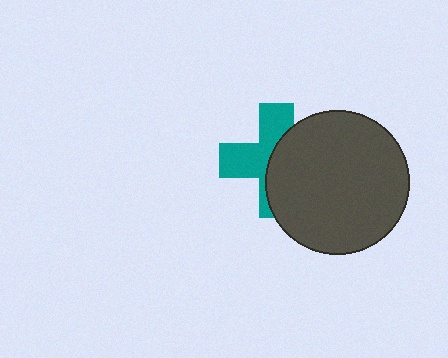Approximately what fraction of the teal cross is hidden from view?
Roughly 51% of the teal cross is hidden behind the dark gray circle.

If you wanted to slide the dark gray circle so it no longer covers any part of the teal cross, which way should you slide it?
Slide it right — that is the most direct way to separate the two shapes.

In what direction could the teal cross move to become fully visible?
The teal cross could move left. That would shift it out from behind the dark gray circle entirely.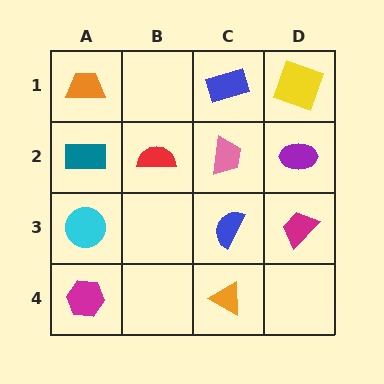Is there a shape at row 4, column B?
No, that cell is empty.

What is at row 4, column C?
An orange triangle.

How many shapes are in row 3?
3 shapes.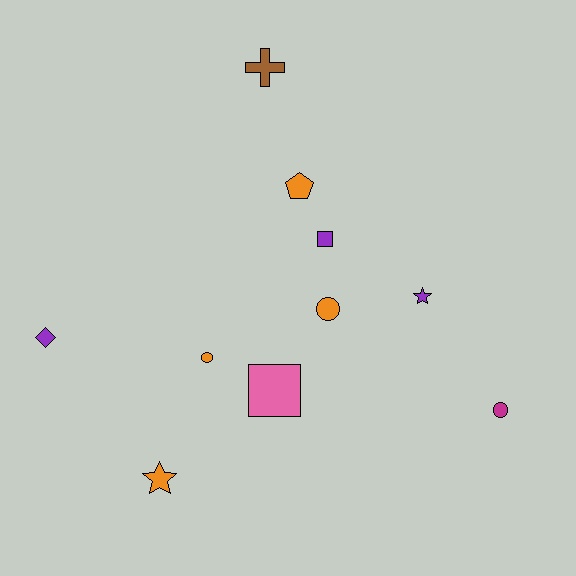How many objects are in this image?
There are 10 objects.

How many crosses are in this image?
There is 1 cross.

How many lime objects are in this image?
There are no lime objects.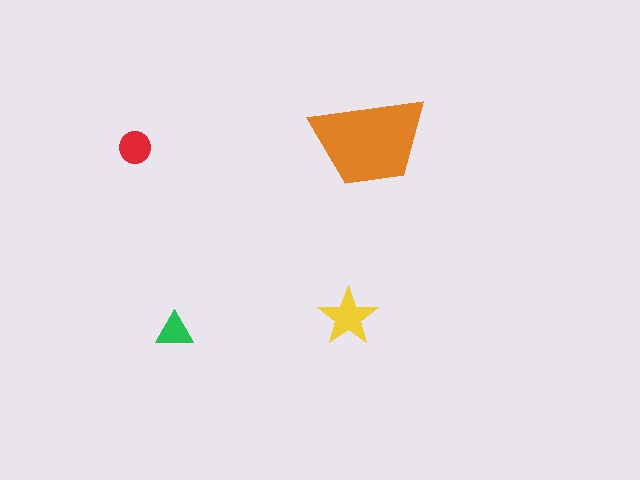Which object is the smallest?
The green triangle.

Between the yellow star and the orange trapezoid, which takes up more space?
The orange trapezoid.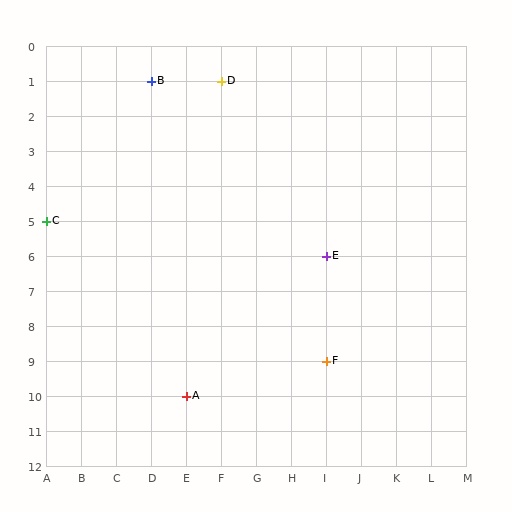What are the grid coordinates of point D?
Point D is at grid coordinates (F, 1).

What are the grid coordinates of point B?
Point B is at grid coordinates (D, 1).